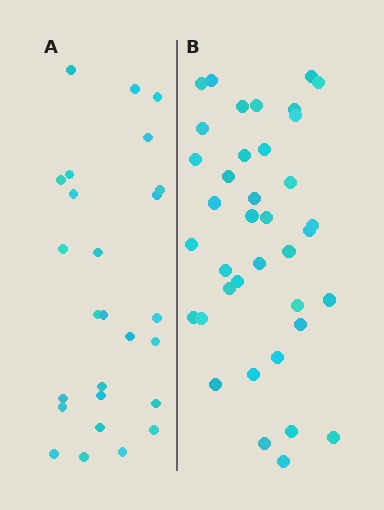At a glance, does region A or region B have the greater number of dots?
Region B (the right region) has more dots.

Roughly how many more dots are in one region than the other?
Region B has roughly 12 or so more dots than region A.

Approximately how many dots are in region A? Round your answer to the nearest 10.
About 30 dots. (The exact count is 26, which rounds to 30.)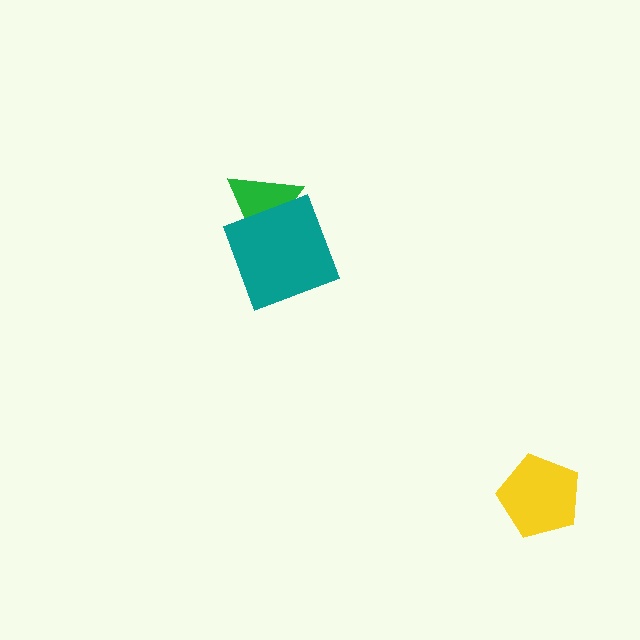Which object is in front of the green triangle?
The teal square is in front of the green triangle.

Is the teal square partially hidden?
No, no other shape covers it.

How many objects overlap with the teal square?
1 object overlaps with the teal square.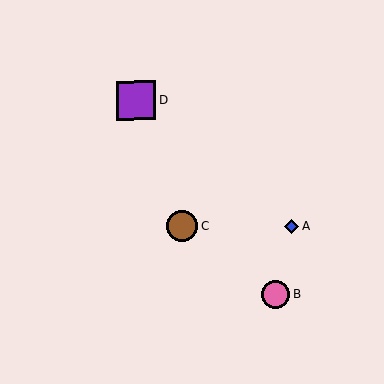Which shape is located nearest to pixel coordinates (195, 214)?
The brown circle (labeled C) at (183, 226) is nearest to that location.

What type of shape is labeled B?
Shape B is a pink circle.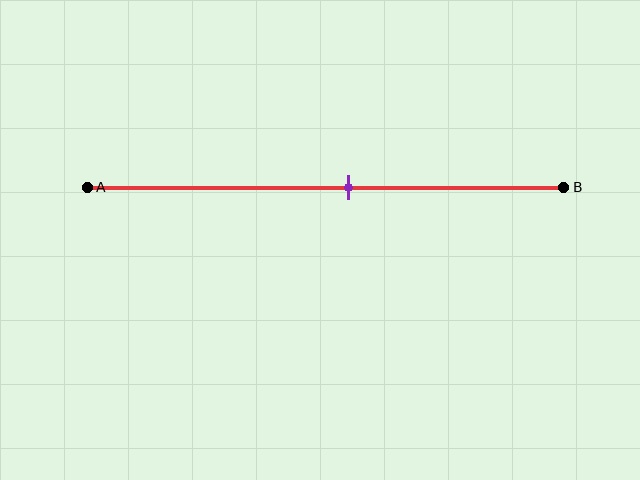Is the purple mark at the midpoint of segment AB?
No, the mark is at about 55% from A, not at the 50% midpoint.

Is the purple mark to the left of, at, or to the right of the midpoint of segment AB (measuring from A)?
The purple mark is to the right of the midpoint of segment AB.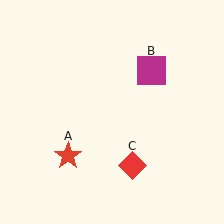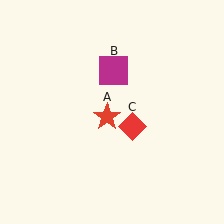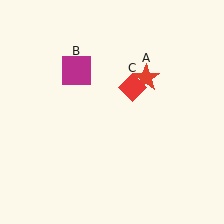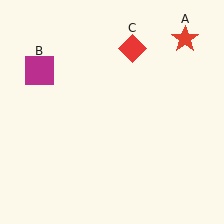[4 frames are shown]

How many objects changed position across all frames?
3 objects changed position: red star (object A), magenta square (object B), red diamond (object C).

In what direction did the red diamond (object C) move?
The red diamond (object C) moved up.